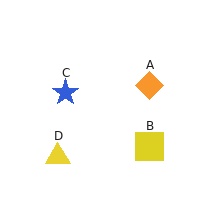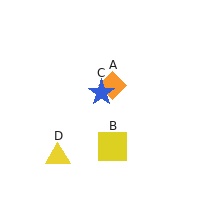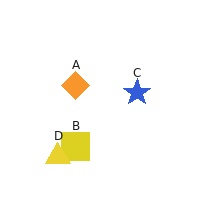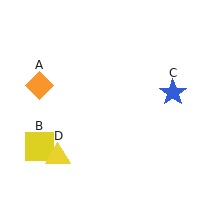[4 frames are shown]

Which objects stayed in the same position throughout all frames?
Yellow triangle (object D) remained stationary.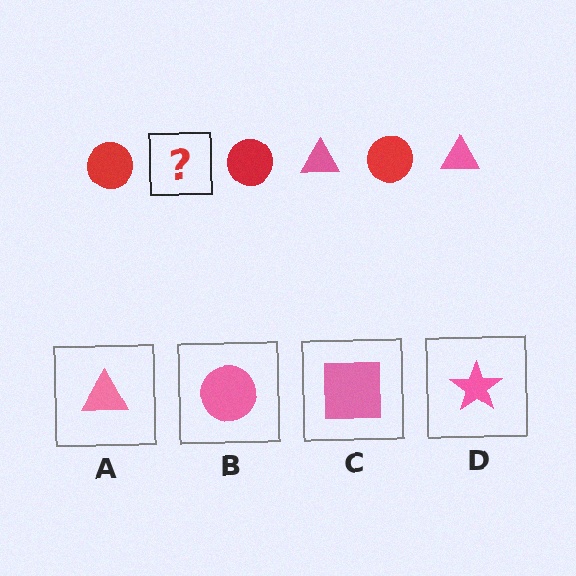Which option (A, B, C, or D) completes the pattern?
A.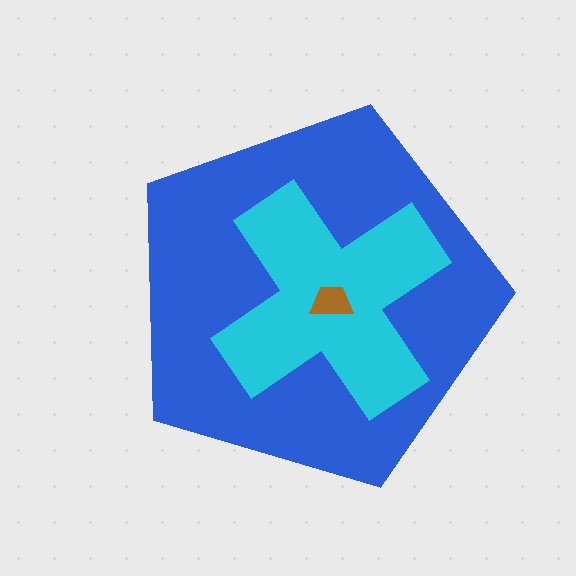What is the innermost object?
The brown trapezoid.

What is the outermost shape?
The blue pentagon.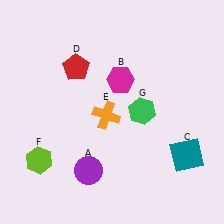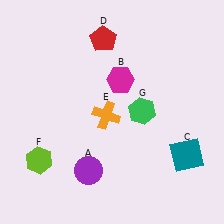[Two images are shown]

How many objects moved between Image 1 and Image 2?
1 object moved between the two images.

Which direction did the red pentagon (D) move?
The red pentagon (D) moved up.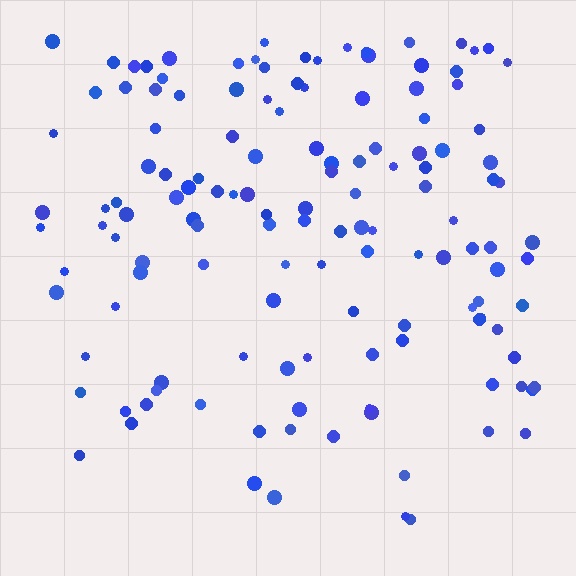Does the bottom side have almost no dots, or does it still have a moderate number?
Still a moderate number, just noticeably fewer than the top.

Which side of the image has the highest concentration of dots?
The top.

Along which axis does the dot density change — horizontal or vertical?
Vertical.